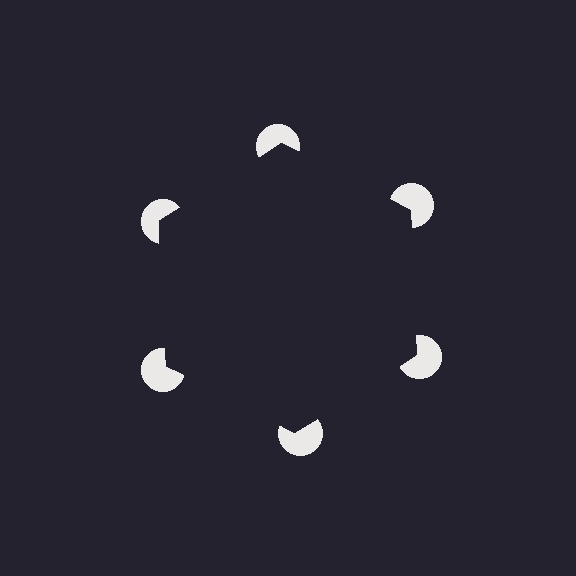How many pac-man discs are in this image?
There are 6 — one at each vertex of the illusory hexagon.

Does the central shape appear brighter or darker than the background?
It typically appears slightly darker than the background, even though no actual brightness change is drawn.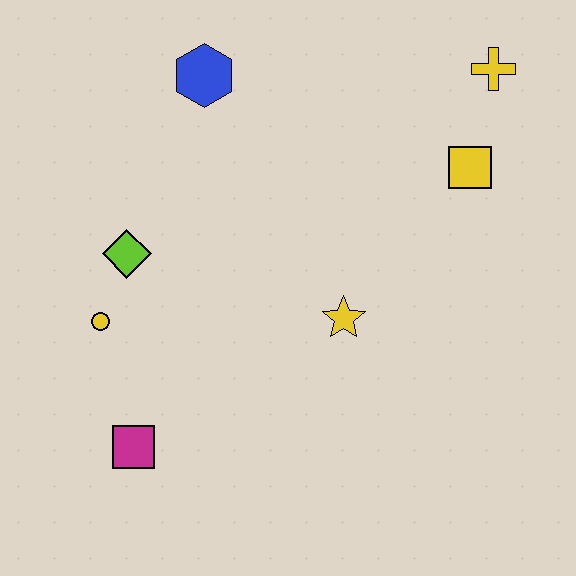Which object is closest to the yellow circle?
The lime diamond is closest to the yellow circle.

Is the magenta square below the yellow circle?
Yes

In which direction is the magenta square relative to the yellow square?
The magenta square is to the left of the yellow square.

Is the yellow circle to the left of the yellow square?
Yes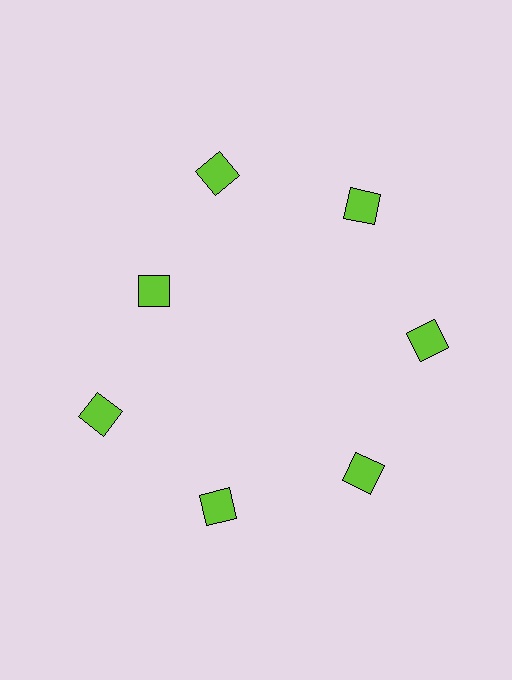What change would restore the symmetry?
The symmetry would be restored by moving it outward, back onto the ring so that all 7 squares sit at equal angles and equal distance from the center.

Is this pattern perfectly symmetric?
No. The 7 lime squares are arranged in a ring, but one element near the 10 o'clock position is pulled inward toward the center, breaking the 7-fold rotational symmetry.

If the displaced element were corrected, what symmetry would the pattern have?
It would have 7-fold rotational symmetry — the pattern would map onto itself every 51 degrees.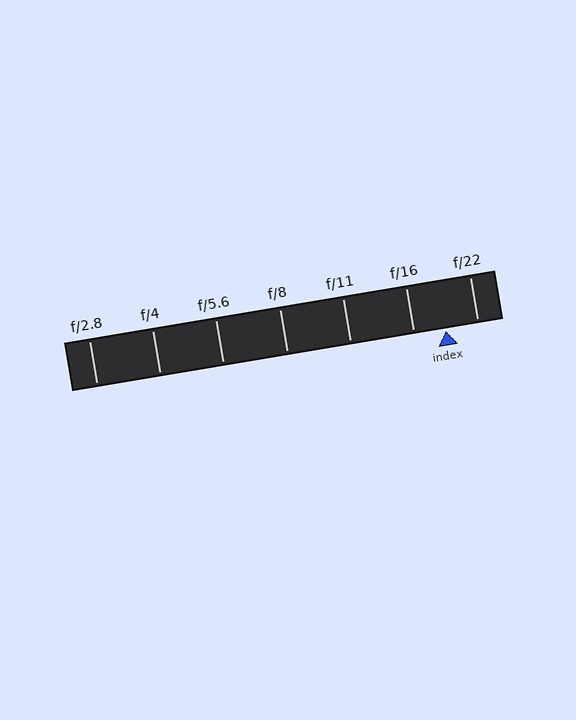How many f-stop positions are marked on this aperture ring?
There are 7 f-stop positions marked.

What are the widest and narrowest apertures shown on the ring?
The widest aperture shown is f/2.8 and the narrowest is f/22.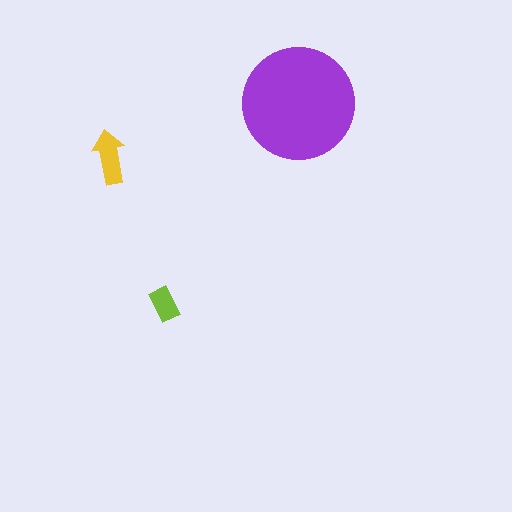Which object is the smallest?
The lime rectangle.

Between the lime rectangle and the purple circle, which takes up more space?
The purple circle.